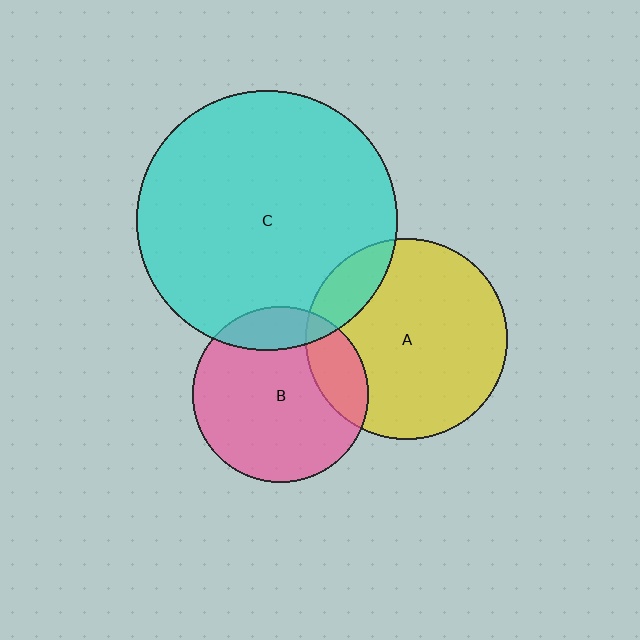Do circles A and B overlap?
Yes.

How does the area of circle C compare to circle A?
Approximately 1.7 times.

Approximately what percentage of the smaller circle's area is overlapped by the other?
Approximately 20%.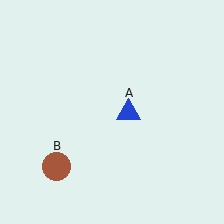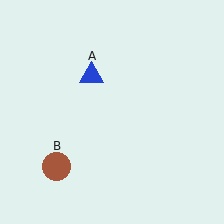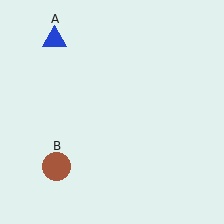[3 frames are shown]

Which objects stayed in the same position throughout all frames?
Brown circle (object B) remained stationary.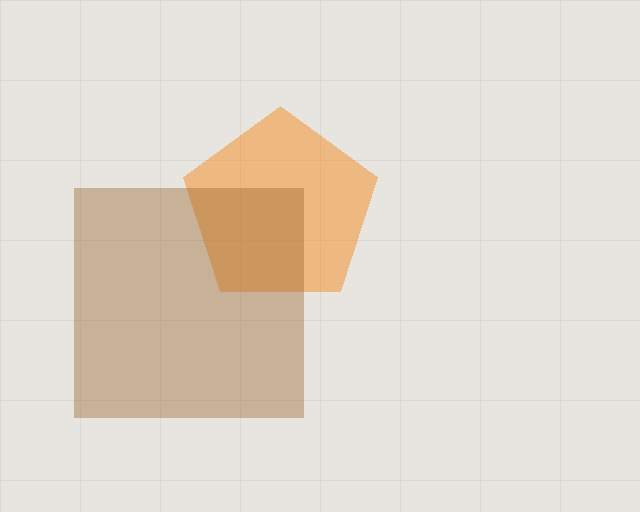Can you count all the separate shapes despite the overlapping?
Yes, there are 2 separate shapes.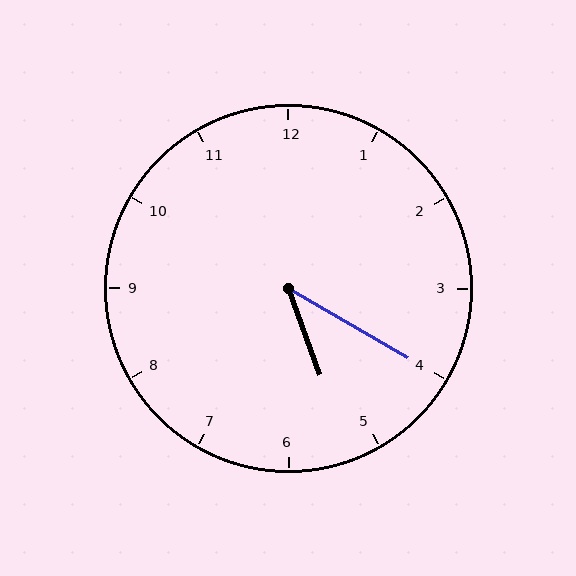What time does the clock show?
5:20.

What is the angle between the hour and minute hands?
Approximately 40 degrees.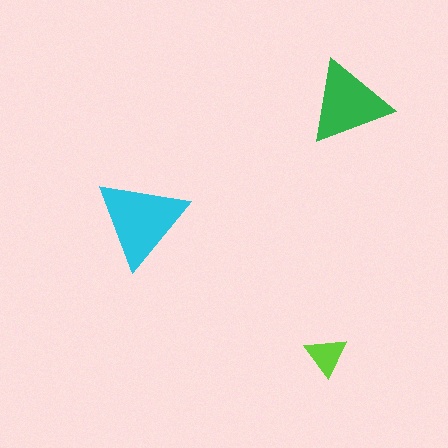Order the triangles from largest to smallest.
the cyan one, the green one, the lime one.